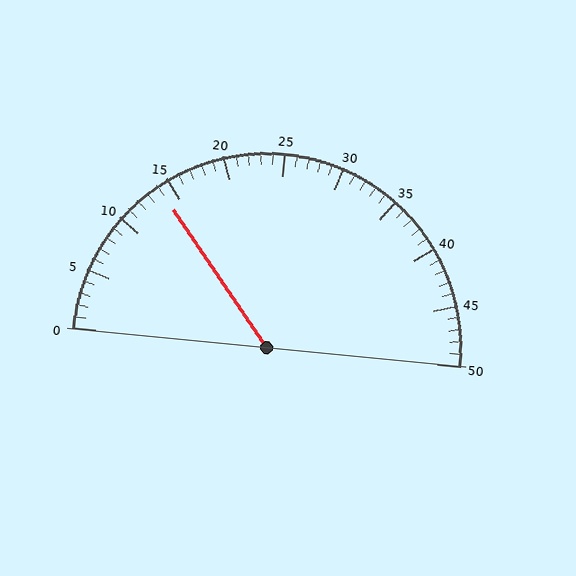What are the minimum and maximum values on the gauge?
The gauge ranges from 0 to 50.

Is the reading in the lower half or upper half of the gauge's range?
The reading is in the lower half of the range (0 to 50).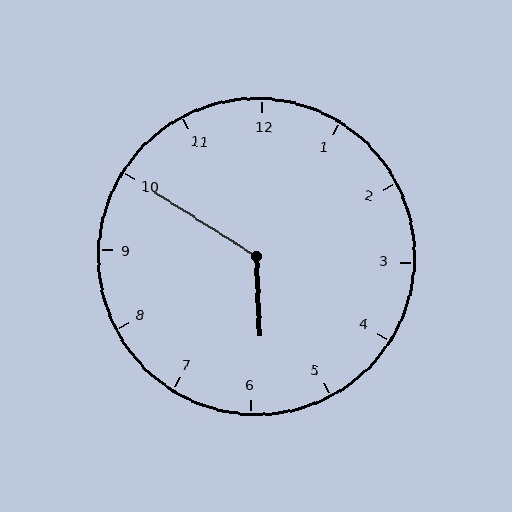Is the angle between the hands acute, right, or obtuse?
It is obtuse.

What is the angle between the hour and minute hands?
Approximately 125 degrees.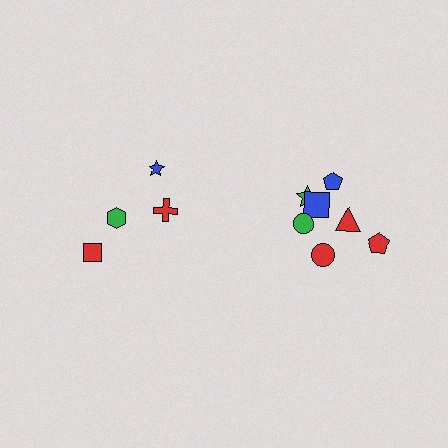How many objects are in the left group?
There are 4 objects.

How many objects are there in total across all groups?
There are 11 objects.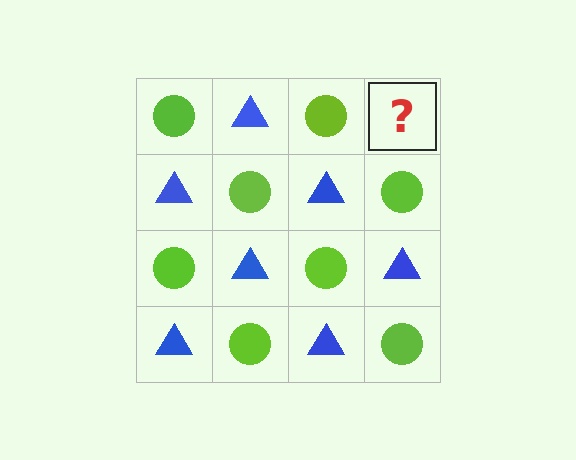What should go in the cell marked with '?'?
The missing cell should contain a blue triangle.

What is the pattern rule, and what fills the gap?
The rule is that it alternates lime circle and blue triangle in a checkerboard pattern. The gap should be filled with a blue triangle.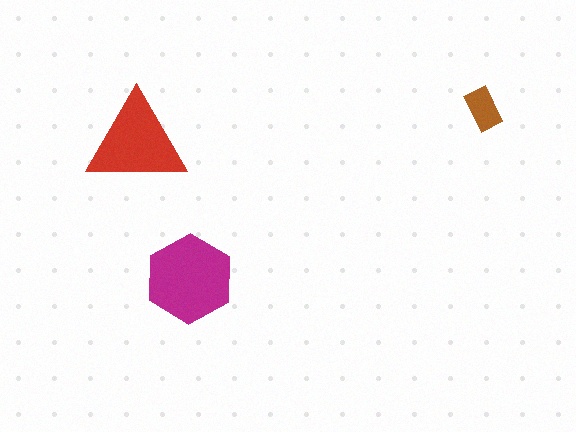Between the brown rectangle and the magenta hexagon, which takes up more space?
The magenta hexagon.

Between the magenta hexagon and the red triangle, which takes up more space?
The magenta hexagon.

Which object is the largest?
The magenta hexagon.